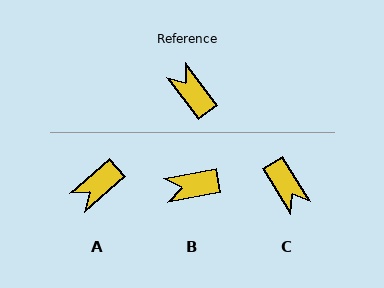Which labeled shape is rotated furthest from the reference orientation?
C, about 174 degrees away.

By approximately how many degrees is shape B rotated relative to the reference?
Approximately 63 degrees counter-clockwise.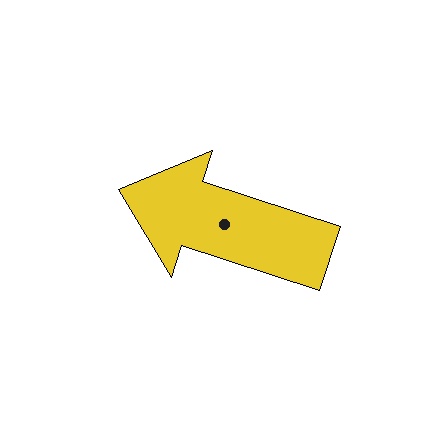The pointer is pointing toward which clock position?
Roughly 10 o'clock.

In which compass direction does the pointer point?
West.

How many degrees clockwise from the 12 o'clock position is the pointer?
Approximately 288 degrees.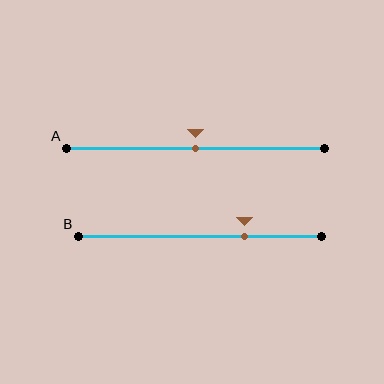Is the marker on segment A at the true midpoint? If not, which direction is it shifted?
Yes, the marker on segment A is at the true midpoint.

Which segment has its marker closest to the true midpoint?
Segment A has its marker closest to the true midpoint.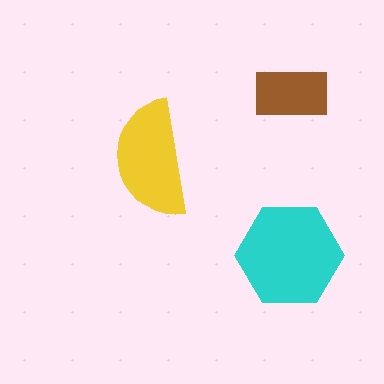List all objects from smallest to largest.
The brown rectangle, the yellow semicircle, the cyan hexagon.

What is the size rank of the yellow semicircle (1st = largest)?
2nd.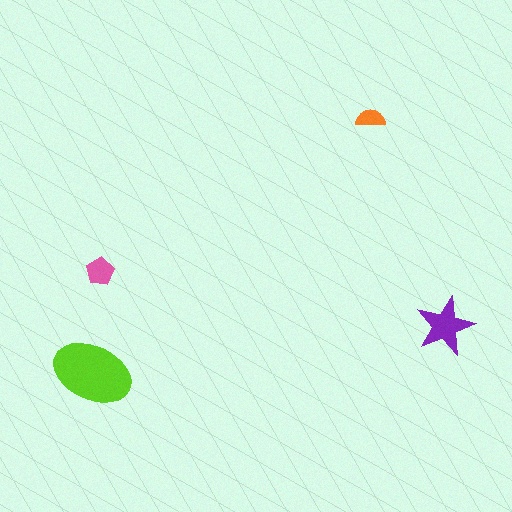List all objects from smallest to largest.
The orange semicircle, the pink pentagon, the purple star, the lime ellipse.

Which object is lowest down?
The lime ellipse is bottommost.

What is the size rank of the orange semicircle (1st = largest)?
4th.